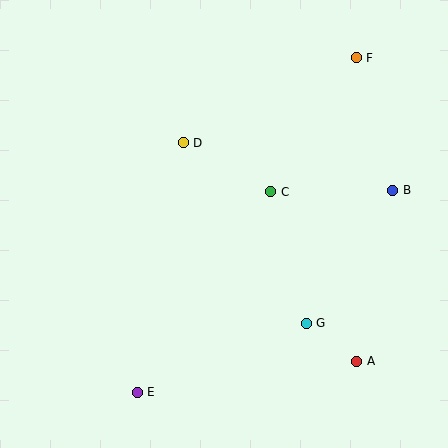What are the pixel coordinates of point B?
Point B is at (393, 190).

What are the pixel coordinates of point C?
Point C is at (271, 192).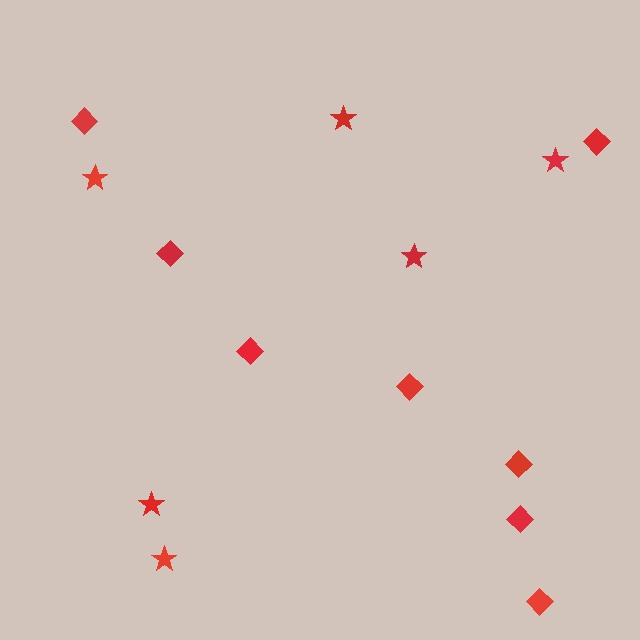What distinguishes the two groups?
There are 2 groups: one group of stars (6) and one group of diamonds (8).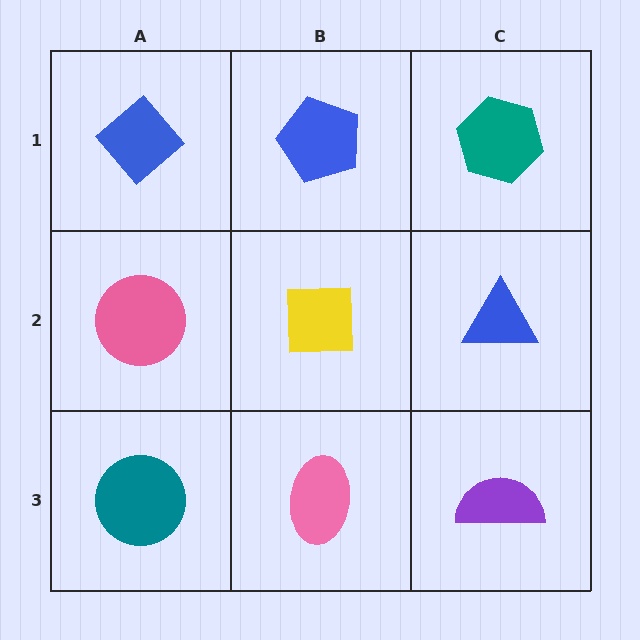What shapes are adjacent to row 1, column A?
A pink circle (row 2, column A), a blue pentagon (row 1, column B).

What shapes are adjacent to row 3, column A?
A pink circle (row 2, column A), a pink ellipse (row 3, column B).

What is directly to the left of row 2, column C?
A yellow square.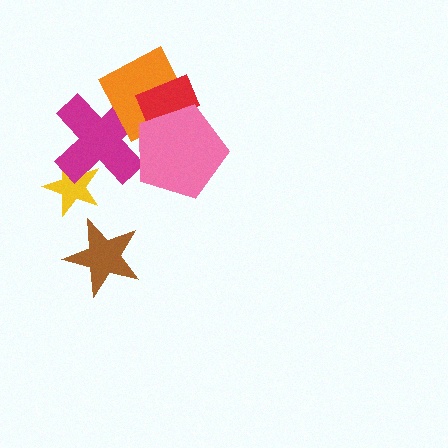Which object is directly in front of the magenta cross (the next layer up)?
The orange diamond is directly in front of the magenta cross.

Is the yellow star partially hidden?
Yes, it is partially covered by another shape.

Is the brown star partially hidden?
No, no other shape covers it.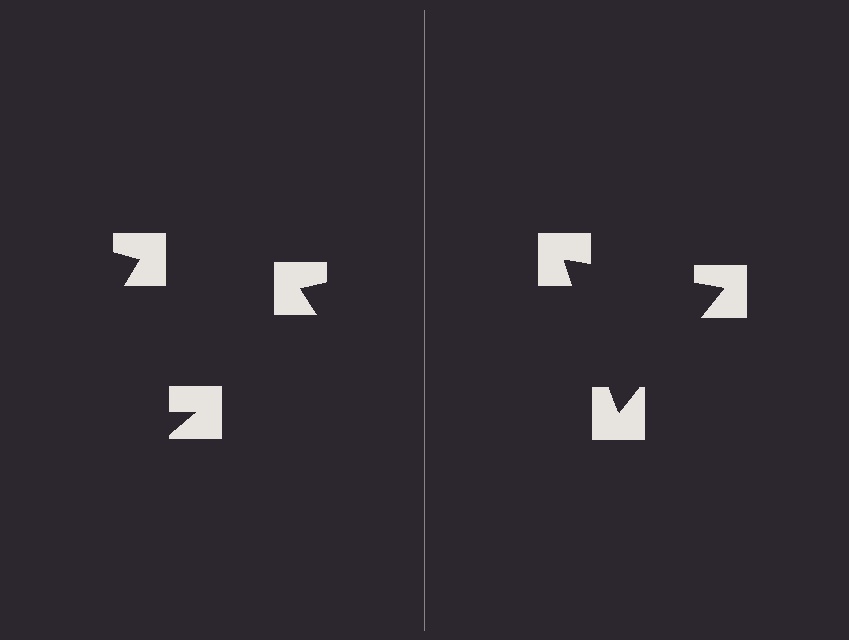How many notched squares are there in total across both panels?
6 — 3 on each side.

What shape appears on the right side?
An illusory triangle.